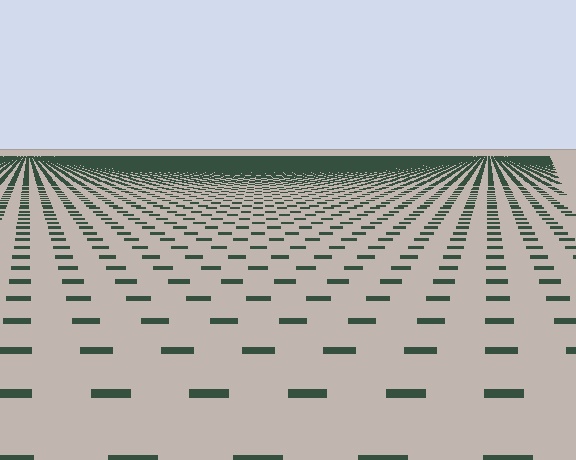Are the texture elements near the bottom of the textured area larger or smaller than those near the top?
Larger. Near the bottom, elements are closer to the viewer and appear at a bigger on-screen size.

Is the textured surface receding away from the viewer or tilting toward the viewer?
The surface is receding away from the viewer. Texture elements get smaller and denser toward the top.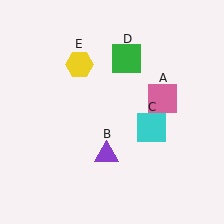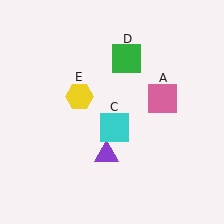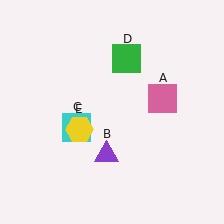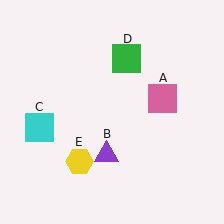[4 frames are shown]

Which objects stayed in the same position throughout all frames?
Pink square (object A) and purple triangle (object B) and green square (object D) remained stationary.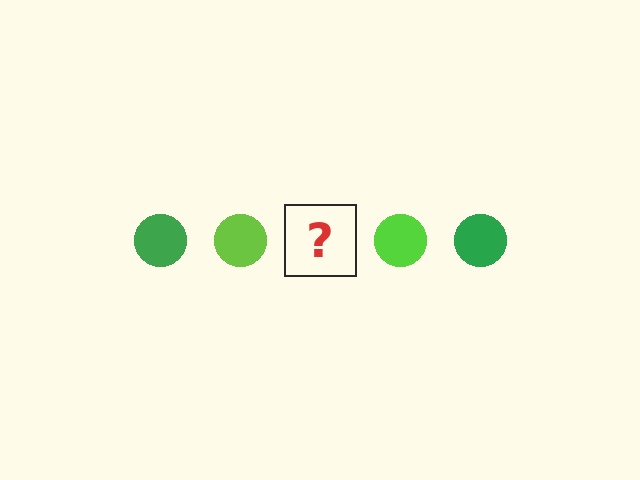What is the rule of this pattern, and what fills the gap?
The rule is that the pattern cycles through green, lime circles. The gap should be filled with a green circle.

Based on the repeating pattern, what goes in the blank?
The blank should be a green circle.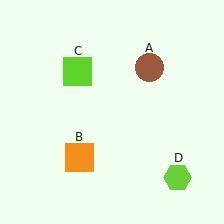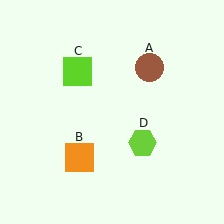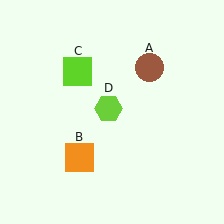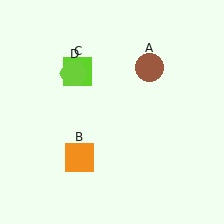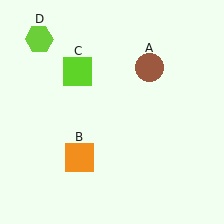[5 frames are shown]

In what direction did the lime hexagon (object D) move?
The lime hexagon (object D) moved up and to the left.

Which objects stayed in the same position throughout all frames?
Brown circle (object A) and orange square (object B) and lime square (object C) remained stationary.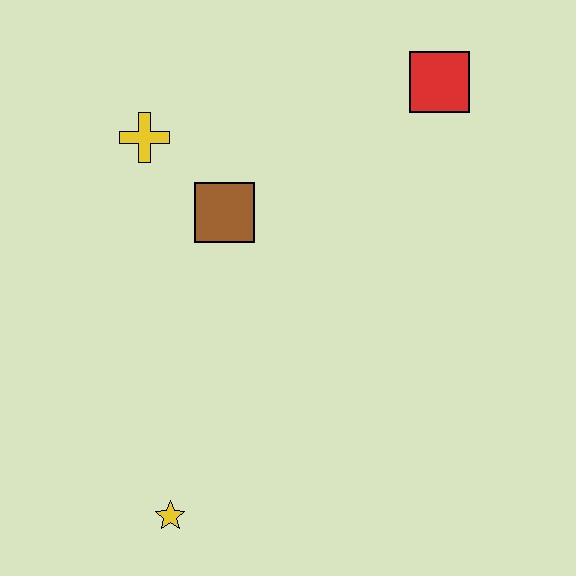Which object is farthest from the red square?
The yellow star is farthest from the red square.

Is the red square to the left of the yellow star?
No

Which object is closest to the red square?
The brown square is closest to the red square.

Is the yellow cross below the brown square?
No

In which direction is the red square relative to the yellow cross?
The red square is to the right of the yellow cross.